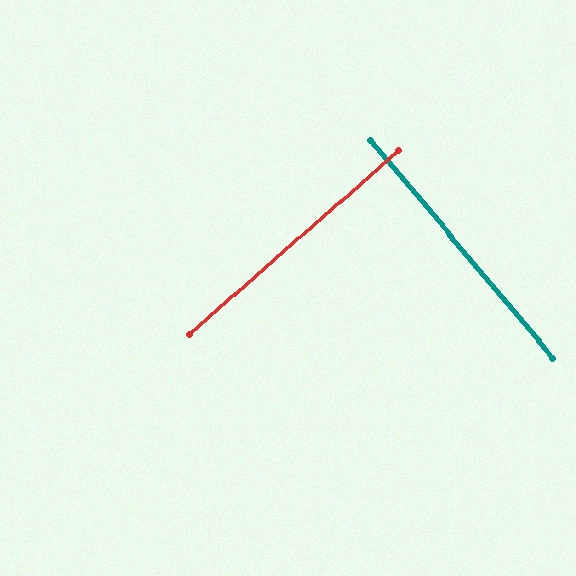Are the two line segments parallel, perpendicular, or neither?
Perpendicular — they meet at approximately 88°.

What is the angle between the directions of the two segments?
Approximately 88 degrees.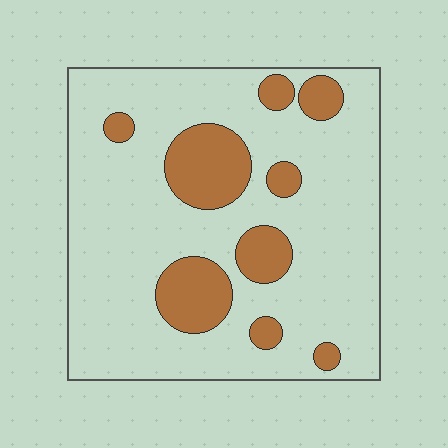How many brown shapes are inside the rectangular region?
9.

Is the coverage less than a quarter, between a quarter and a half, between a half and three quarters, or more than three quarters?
Less than a quarter.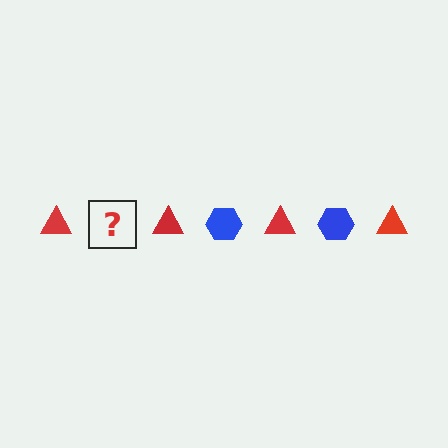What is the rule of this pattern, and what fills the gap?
The rule is that the pattern alternates between red triangle and blue hexagon. The gap should be filled with a blue hexagon.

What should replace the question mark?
The question mark should be replaced with a blue hexagon.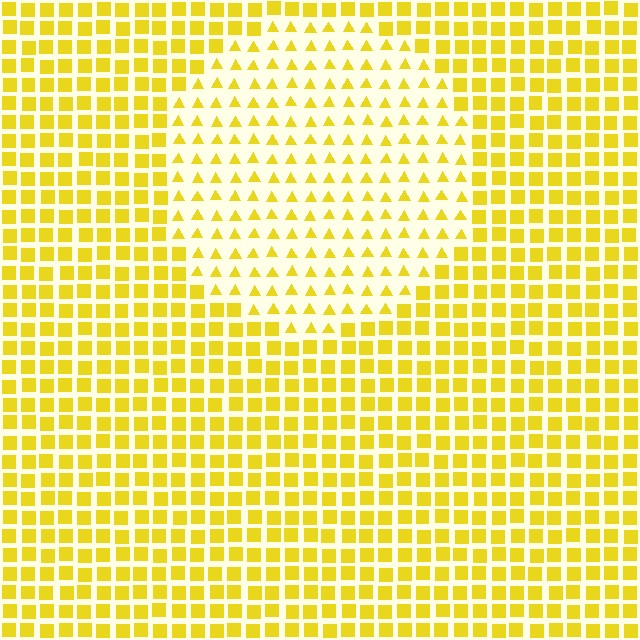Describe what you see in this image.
The image is filled with small yellow elements arranged in a uniform grid. A circle-shaped region contains triangles, while the surrounding area contains squares. The boundary is defined purely by the change in element shape.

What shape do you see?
I see a circle.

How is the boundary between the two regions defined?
The boundary is defined by a change in element shape: triangles inside vs. squares outside. All elements share the same color and spacing.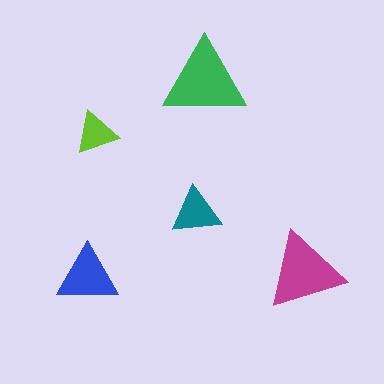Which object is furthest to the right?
The magenta triangle is rightmost.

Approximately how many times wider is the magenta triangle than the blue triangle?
About 1.5 times wider.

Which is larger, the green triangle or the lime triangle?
The green one.